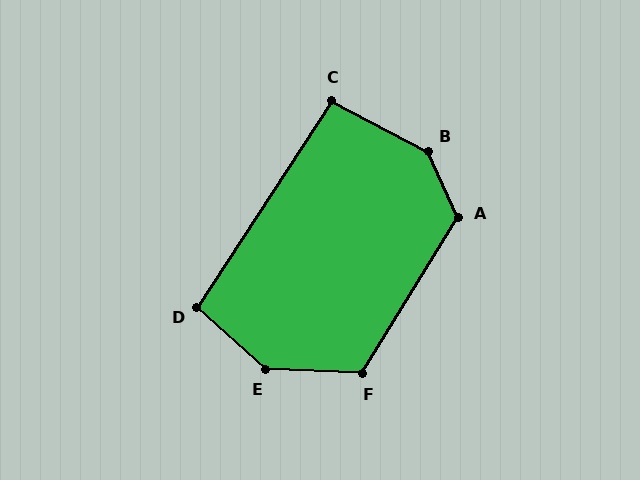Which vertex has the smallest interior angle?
C, at approximately 95 degrees.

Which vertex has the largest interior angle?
B, at approximately 142 degrees.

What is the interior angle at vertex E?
Approximately 140 degrees (obtuse).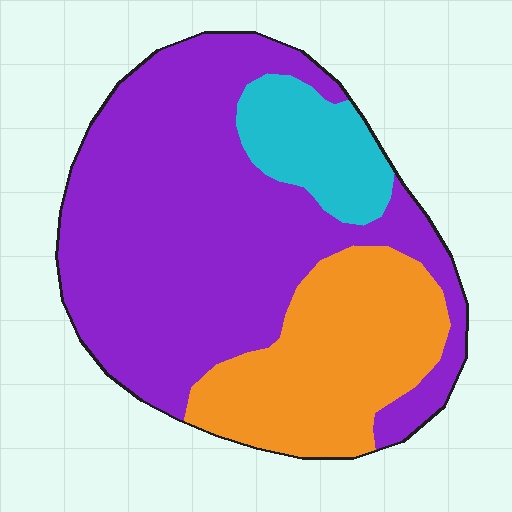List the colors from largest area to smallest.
From largest to smallest: purple, orange, cyan.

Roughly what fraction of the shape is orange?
Orange covers roughly 25% of the shape.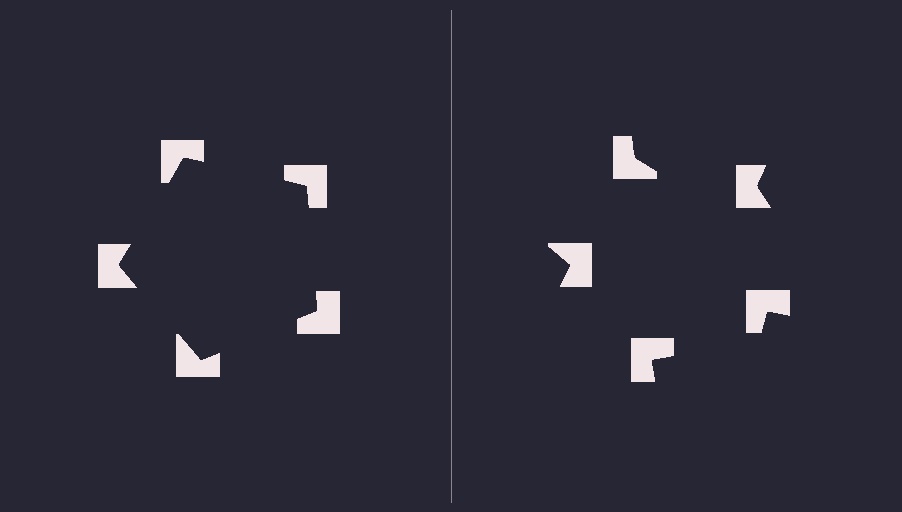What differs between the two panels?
The notched squares are positioned identically on both sides; only the wedge orientations differ. On the left they align to a pentagon; on the right they are misaligned.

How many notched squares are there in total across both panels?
10 — 5 on each side.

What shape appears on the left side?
An illusory pentagon.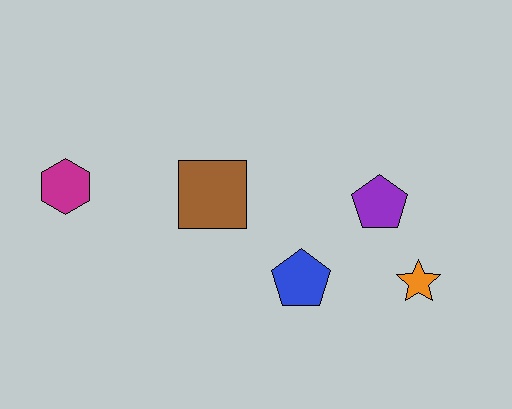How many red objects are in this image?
There are no red objects.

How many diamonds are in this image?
There are no diamonds.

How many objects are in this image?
There are 5 objects.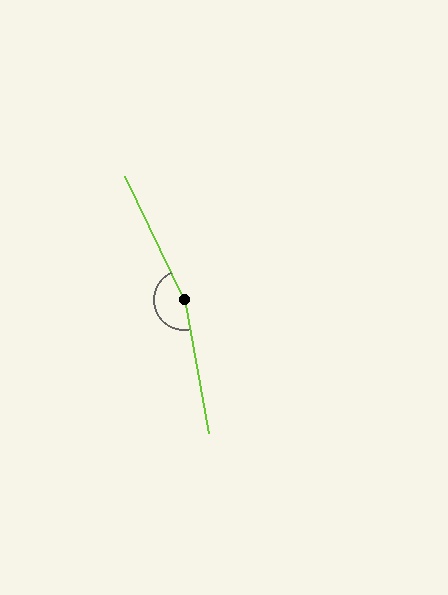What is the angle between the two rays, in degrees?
Approximately 165 degrees.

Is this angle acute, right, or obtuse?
It is obtuse.